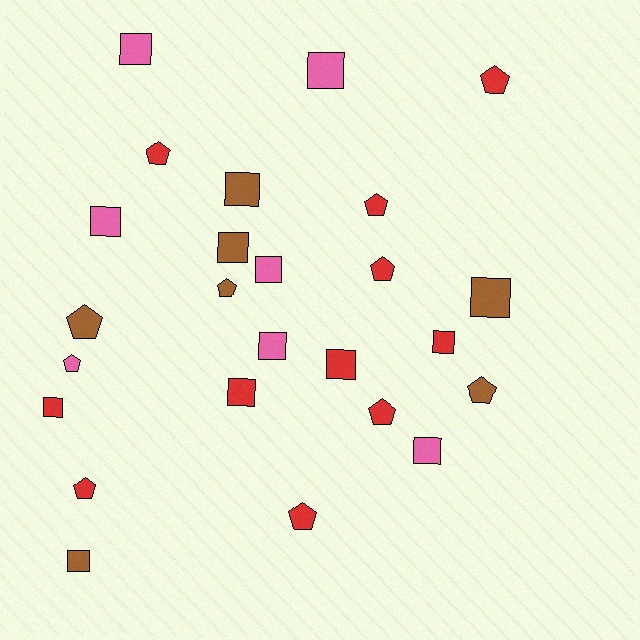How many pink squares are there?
There are 6 pink squares.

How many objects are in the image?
There are 25 objects.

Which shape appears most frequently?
Square, with 14 objects.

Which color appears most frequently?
Red, with 11 objects.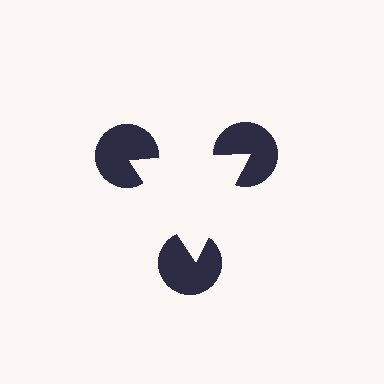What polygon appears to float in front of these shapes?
An illusory triangle — its edges are inferred from the aligned wedge cuts in the pac-man discs, not physically drawn.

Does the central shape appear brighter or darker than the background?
It typically appears slightly brighter than the background, even though no actual brightness change is drawn.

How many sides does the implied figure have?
3 sides.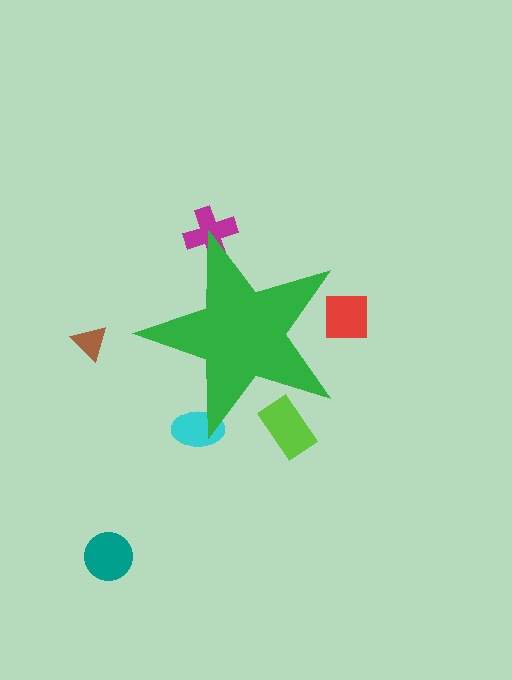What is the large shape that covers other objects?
A green star.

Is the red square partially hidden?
Yes, the red square is partially hidden behind the green star.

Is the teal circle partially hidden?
No, the teal circle is fully visible.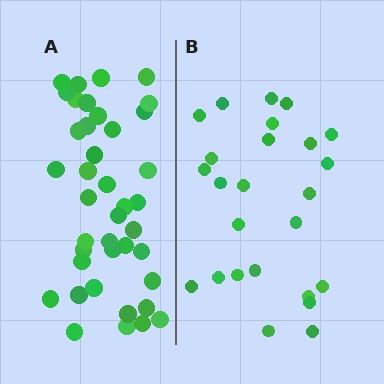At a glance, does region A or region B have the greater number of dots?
Region A (the left region) has more dots.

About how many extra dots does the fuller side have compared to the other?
Region A has approximately 15 more dots than region B.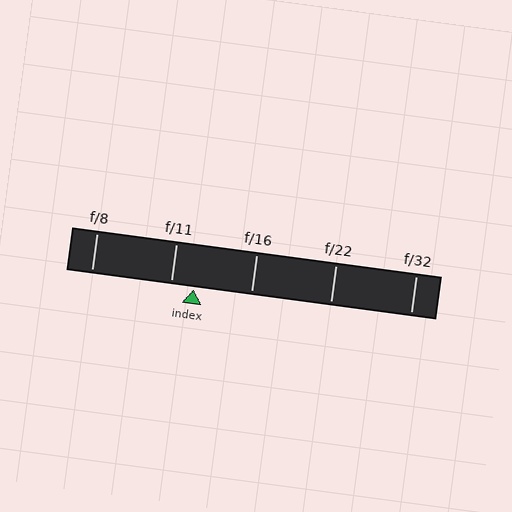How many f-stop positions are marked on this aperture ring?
There are 5 f-stop positions marked.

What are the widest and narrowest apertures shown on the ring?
The widest aperture shown is f/8 and the narrowest is f/32.